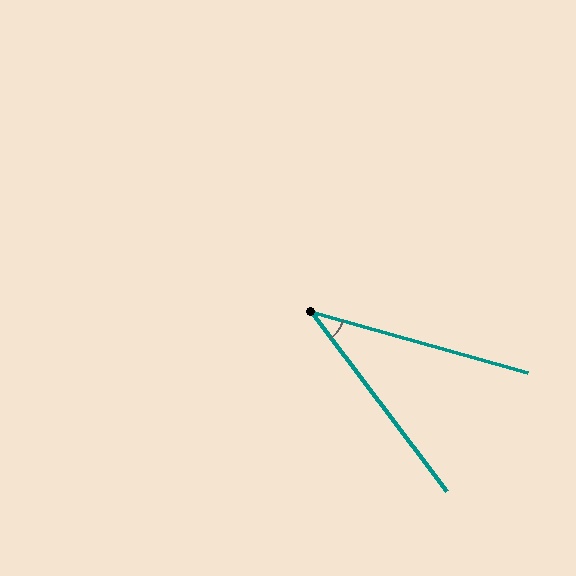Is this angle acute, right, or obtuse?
It is acute.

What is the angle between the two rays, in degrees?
Approximately 37 degrees.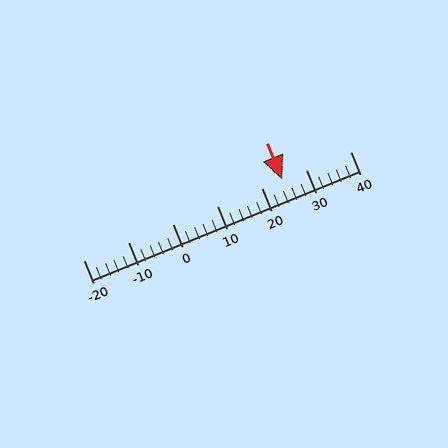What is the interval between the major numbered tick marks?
The major tick marks are spaced 10 units apart.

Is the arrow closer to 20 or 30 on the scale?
The arrow is closer to 20.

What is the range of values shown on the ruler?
The ruler shows values from -20 to 40.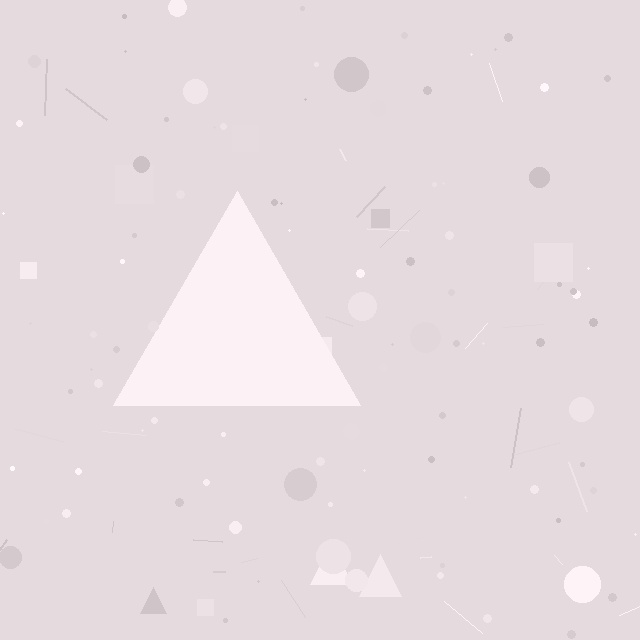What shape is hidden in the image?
A triangle is hidden in the image.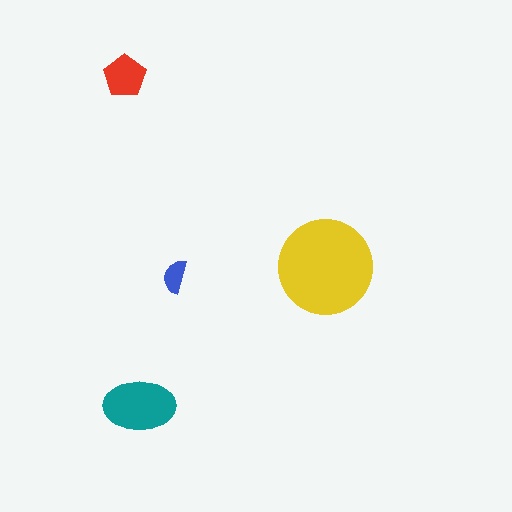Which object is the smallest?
The blue semicircle.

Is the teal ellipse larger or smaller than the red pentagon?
Larger.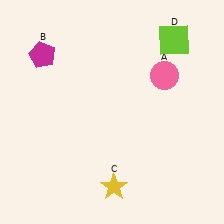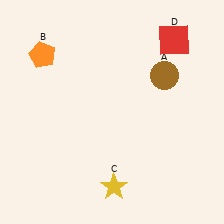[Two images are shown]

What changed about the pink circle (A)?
In Image 1, A is pink. In Image 2, it changed to brown.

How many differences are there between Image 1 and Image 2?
There are 3 differences between the two images.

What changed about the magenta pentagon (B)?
In Image 1, B is magenta. In Image 2, it changed to orange.